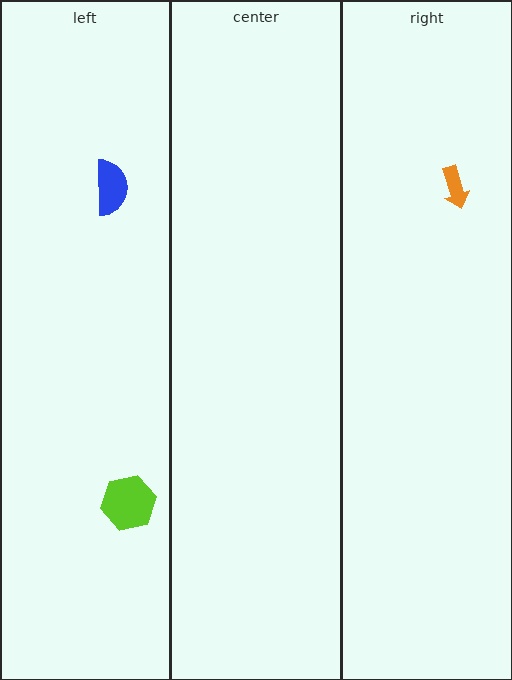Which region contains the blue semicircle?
The left region.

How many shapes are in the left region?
2.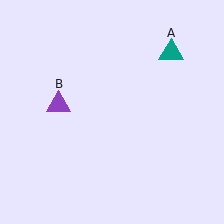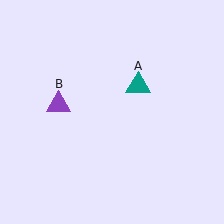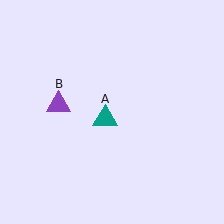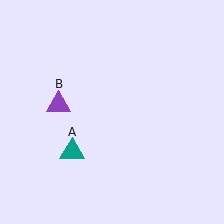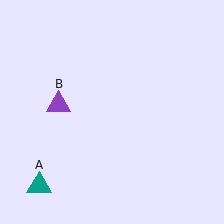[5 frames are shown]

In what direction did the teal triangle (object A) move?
The teal triangle (object A) moved down and to the left.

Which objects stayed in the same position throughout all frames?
Purple triangle (object B) remained stationary.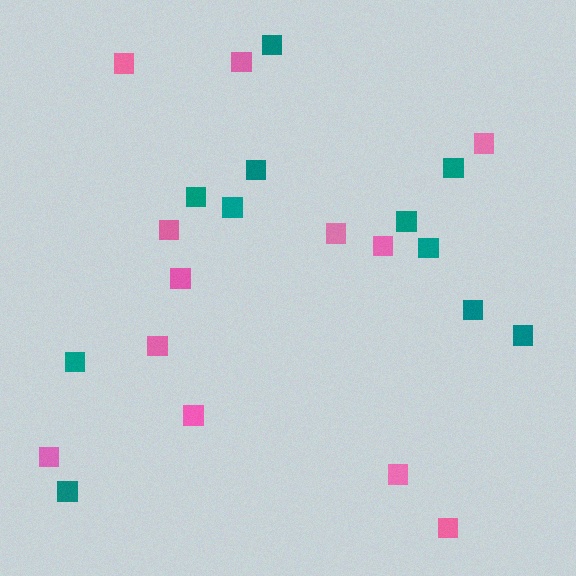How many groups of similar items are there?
There are 2 groups: one group of teal squares (11) and one group of pink squares (12).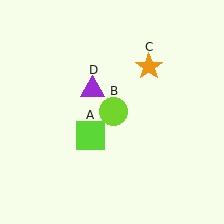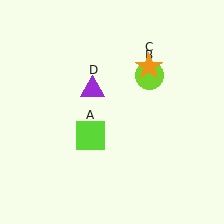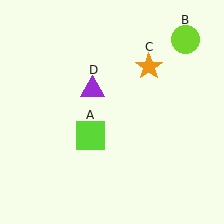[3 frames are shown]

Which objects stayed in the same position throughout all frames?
Lime square (object A) and orange star (object C) and purple triangle (object D) remained stationary.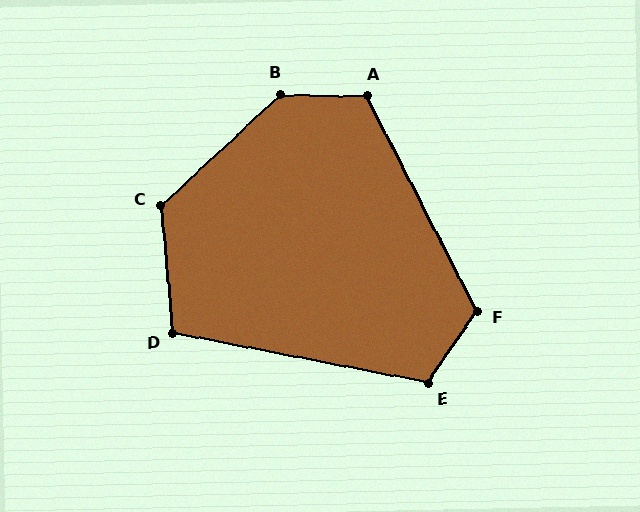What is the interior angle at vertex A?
Approximately 118 degrees (obtuse).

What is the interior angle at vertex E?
Approximately 113 degrees (obtuse).